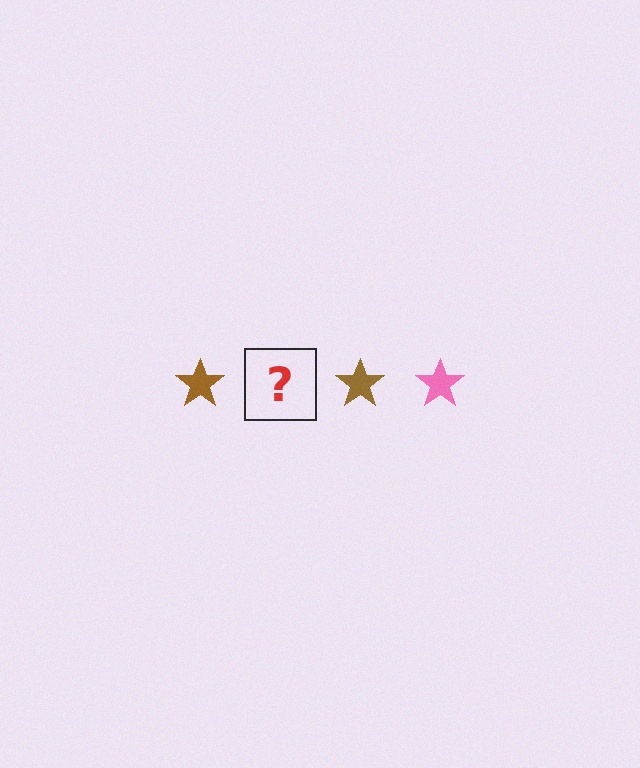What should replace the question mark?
The question mark should be replaced with a pink star.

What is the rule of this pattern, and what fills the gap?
The rule is that the pattern cycles through brown, pink stars. The gap should be filled with a pink star.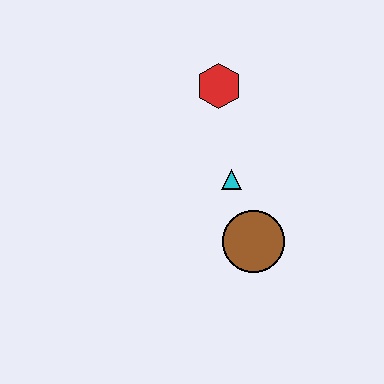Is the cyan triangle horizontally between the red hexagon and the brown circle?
Yes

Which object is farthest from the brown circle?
The red hexagon is farthest from the brown circle.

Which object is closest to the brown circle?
The cyan triangle is closest to the brown circle.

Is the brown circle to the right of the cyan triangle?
Yes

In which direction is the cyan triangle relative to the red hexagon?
The cyan triangle is below the red hexagon.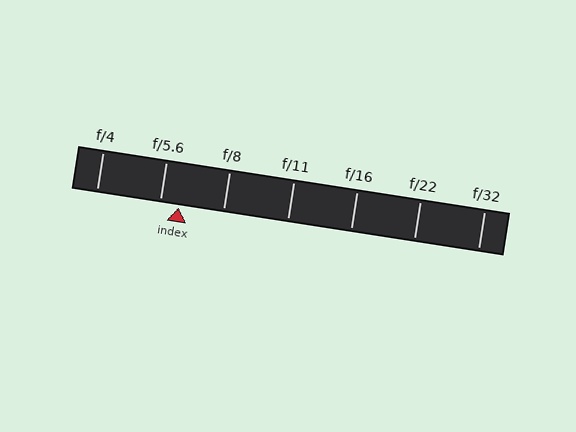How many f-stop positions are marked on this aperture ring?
There are 7 f-stop positions marked.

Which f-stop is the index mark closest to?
The index mark is closest to f/5.6.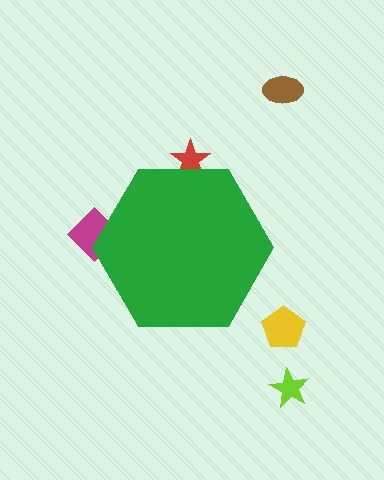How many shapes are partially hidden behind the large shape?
2 shapes are partially hidden.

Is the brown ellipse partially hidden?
No, the brown ellipse is fully visible.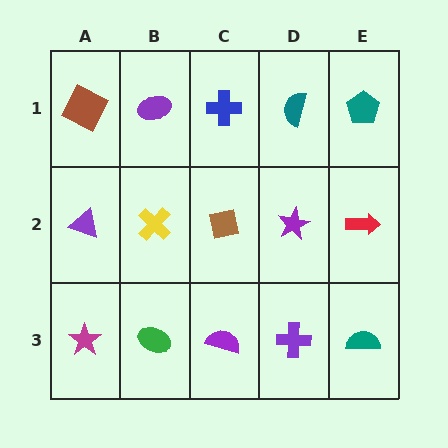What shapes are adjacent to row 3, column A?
A purple triangle (row 2, column A), a green ellipse (row 3, column B).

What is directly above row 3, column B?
A yellow cross.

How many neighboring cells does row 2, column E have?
3.